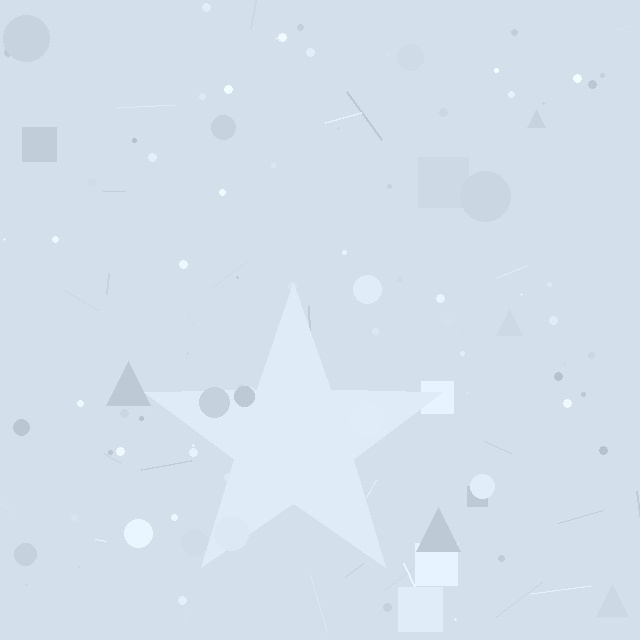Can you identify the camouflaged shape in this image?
The camouflaged shape is a star.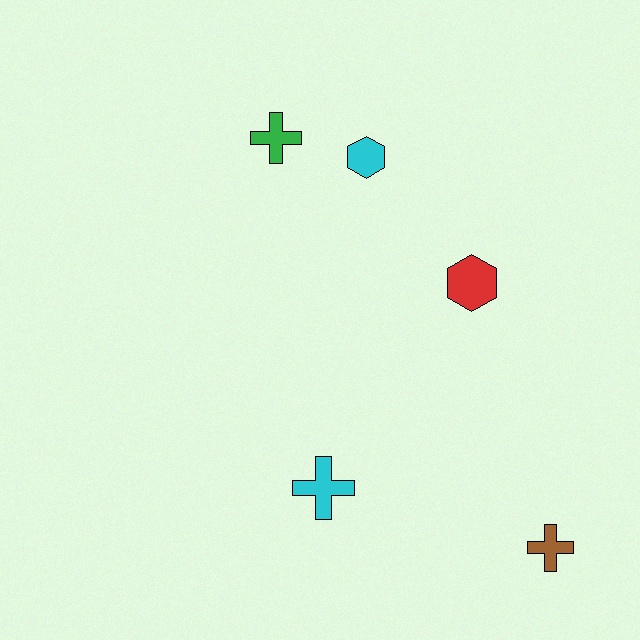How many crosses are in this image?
There are 3 crosses.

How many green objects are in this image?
There is 1 green object.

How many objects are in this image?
There are 5 objects.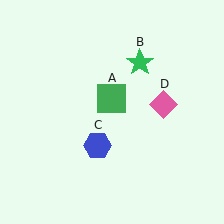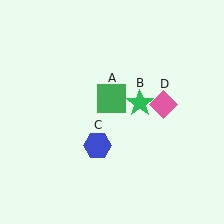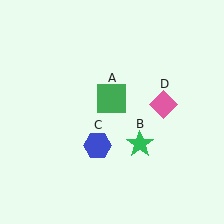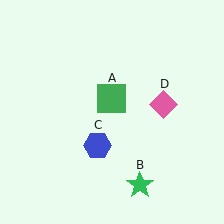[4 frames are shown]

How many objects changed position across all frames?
1 object changed position: green star (object B).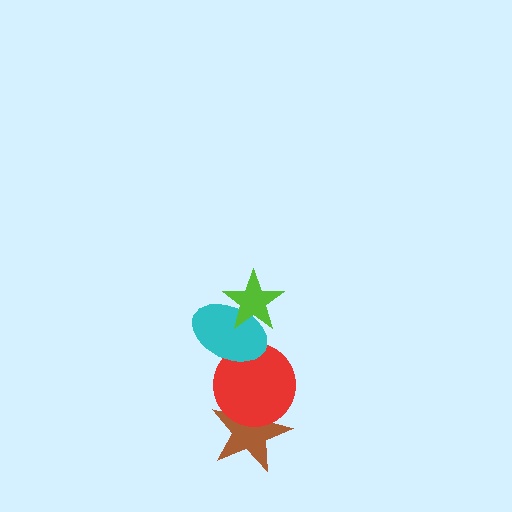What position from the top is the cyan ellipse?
The cyan ellipse is 2nd from the top.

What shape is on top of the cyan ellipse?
The lime star is on top of the cyan ellipse.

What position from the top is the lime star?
The lime star is 1st from the top.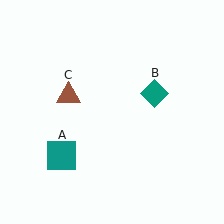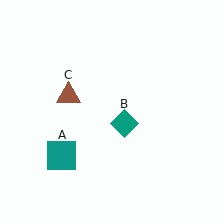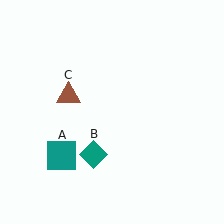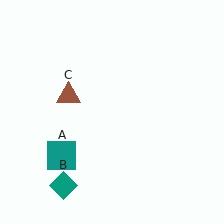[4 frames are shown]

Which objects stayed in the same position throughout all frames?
Teal square (object A) and brown triangle (object C) remained stationary.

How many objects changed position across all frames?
1 object changed position: teal diamond (object B).